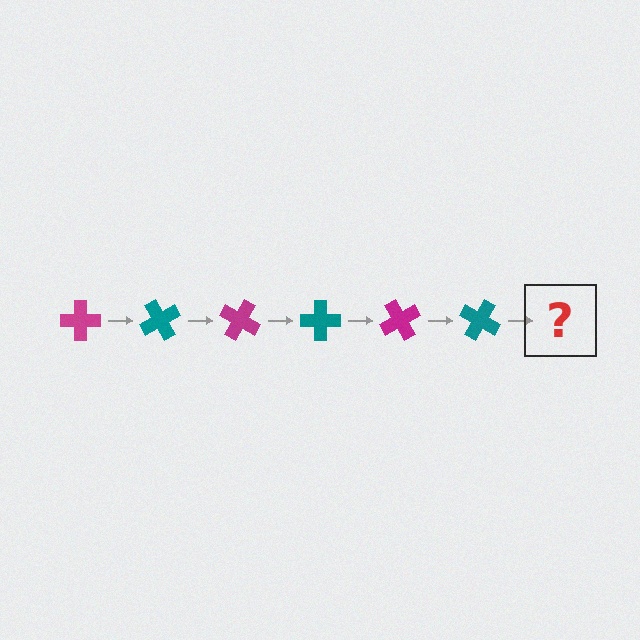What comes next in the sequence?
The next element should be a magenta cross, rotated 360 degrees from the start.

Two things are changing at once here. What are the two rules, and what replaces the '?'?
The two rules are that it rotates 60 degrees each step and the color cycles through magenta and teal. The '?' should be a magenta cross, rotated 360 degrees from the start.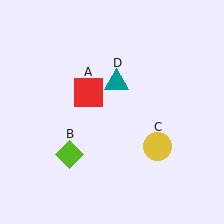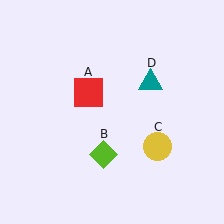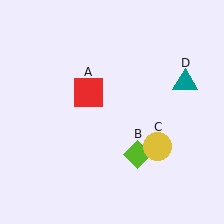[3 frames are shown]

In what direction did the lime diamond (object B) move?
The lime diamond (object B) moved right.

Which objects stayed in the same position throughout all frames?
Red square (object A) and yellow circle (object C) remained stationary.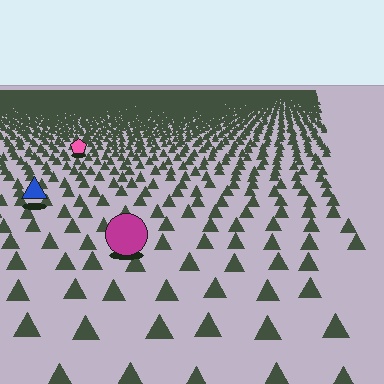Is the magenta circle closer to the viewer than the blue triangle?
Yes. The magenta circle is closer — you can tell from the texture gradient: the ground texture is coarser near it.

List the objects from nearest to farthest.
From nearest to farthest: the magenta circle, the blue triangle, the pink pentagon.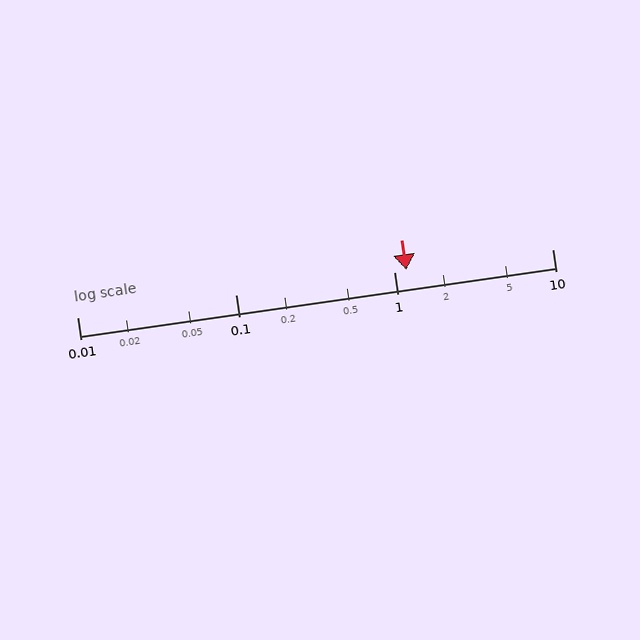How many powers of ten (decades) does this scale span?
The scale spans 3 decades, from 0.01 to 10.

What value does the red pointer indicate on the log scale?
The pointer indicates approximately 1.2.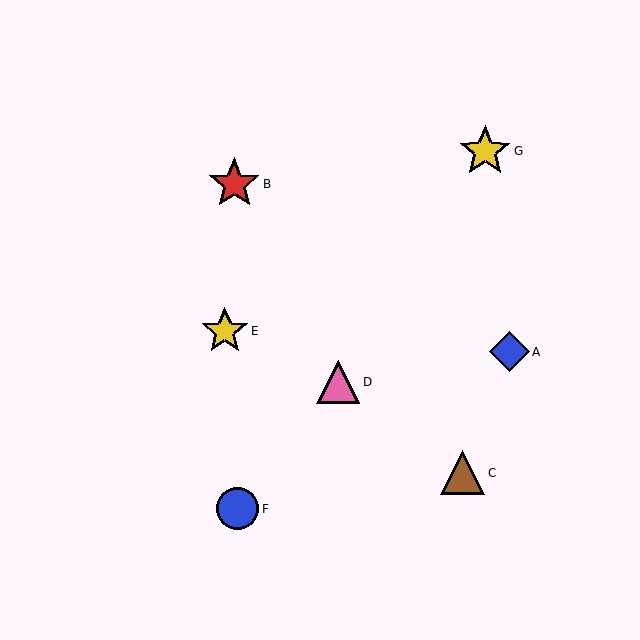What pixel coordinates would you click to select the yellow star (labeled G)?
Click at (485, 151) to select the yellow star G.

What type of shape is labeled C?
Shape C is a brown triangle.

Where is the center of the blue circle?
The center of the blue circle is at (238, 509).